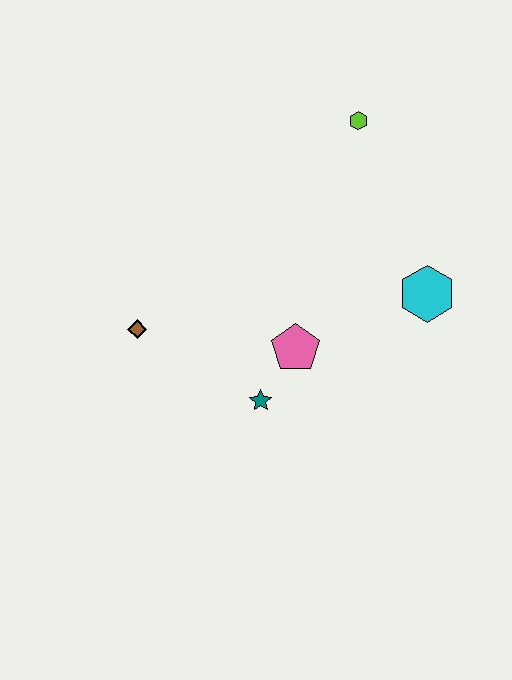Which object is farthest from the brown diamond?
The lime hexagon is farthest from the brown diamond.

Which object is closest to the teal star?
The pink pentagon is closest to the teal star.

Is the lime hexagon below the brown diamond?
No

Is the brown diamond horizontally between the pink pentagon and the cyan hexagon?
No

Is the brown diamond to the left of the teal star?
Yes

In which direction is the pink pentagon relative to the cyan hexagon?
The pink pentagon is to the left of the cyan hexagon.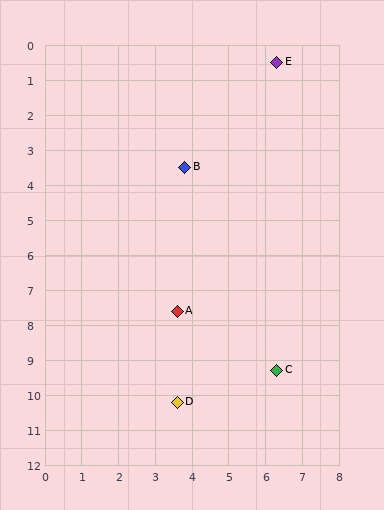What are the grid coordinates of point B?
Point B is at approximately (3.8, 3.5).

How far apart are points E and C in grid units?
Points E and C are about 8.8 grid units apart.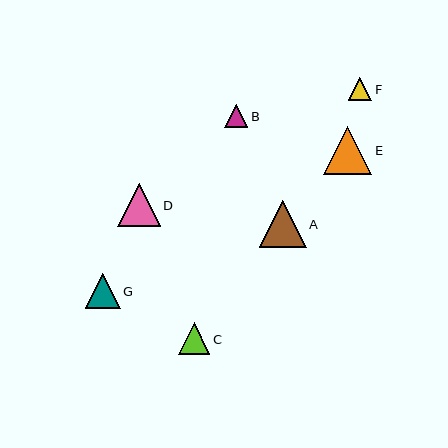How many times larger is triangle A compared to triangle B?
Triangle A is approximately 2.0 times the size of triangle B.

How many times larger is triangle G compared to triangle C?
Triangle G is approximately 1.1 times the size of triangle C.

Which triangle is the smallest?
Triangle B is the smallest with a size of approximately 23 pixels.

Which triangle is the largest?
Triangle E is the largest with a size of approximately 48 pixels.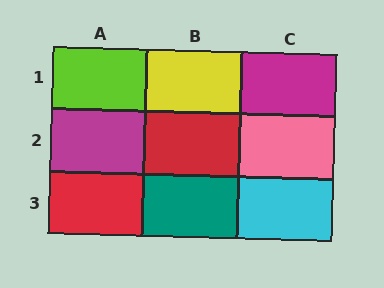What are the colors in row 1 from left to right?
Lime, yellow, magenta.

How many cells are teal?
1 cell is teal.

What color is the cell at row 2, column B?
Red.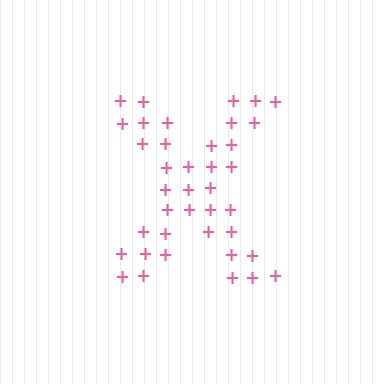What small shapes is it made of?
It is made of small plus signs.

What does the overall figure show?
The overall figure shows the letter X.